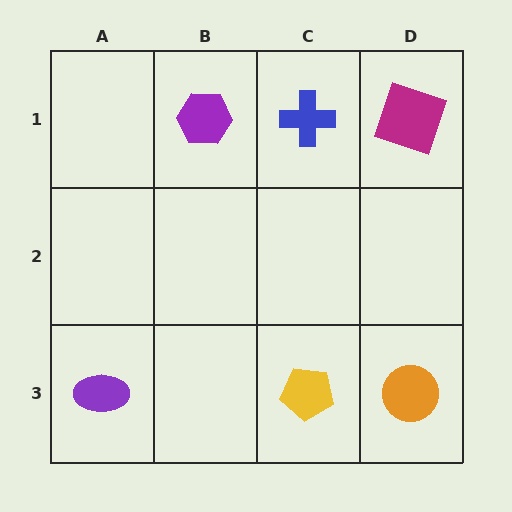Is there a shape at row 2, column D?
No, that cell is empty.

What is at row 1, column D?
A magenta square.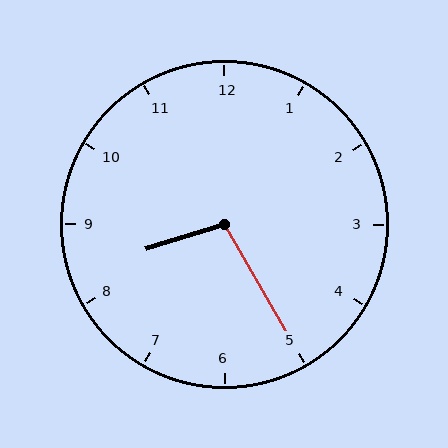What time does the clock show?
8:25.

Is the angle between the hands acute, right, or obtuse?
It is obtuse.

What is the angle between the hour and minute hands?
Approximately 102 degrees.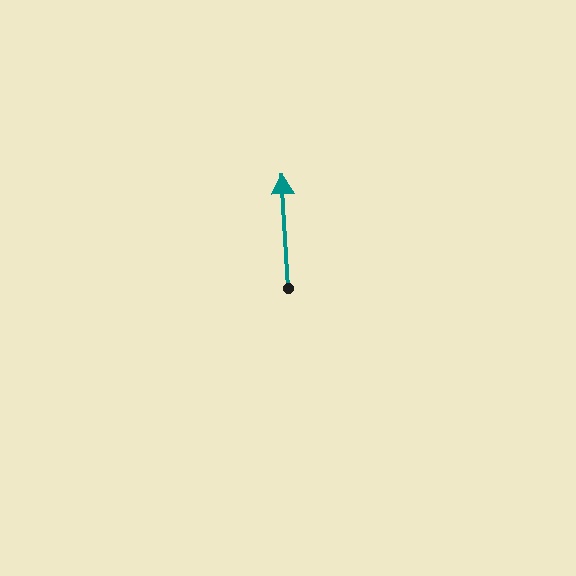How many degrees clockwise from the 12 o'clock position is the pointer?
Approximately 357 degrees.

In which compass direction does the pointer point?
North.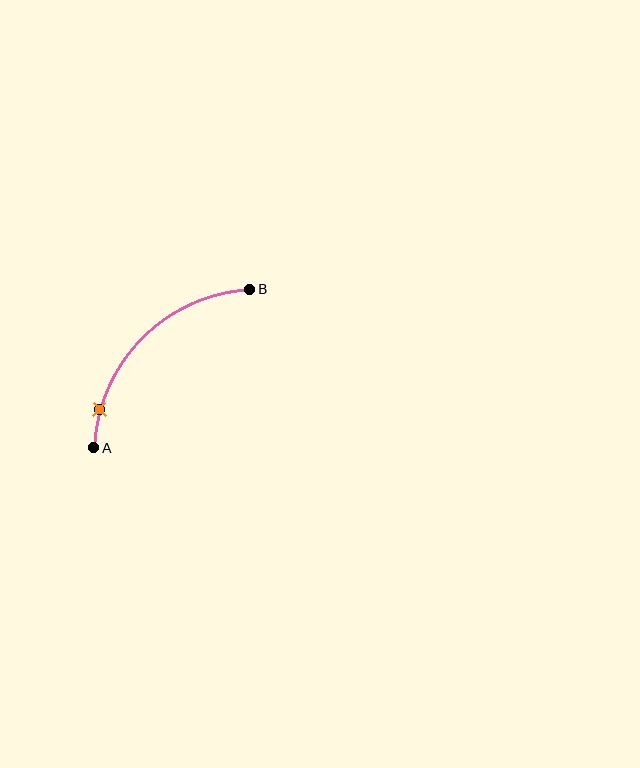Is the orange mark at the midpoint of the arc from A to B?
No. The orange mark lies on the arc but is closer to endpoint A. The arc midpoint would be at the point on the curve equidistant along the arc from both A and B.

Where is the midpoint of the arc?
The arc midpoint is the point on the curve farthest from the straight line joining A and B. It sits above and to the left of that line.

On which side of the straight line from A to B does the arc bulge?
The arc bulges above and to the left of the straight line connecting A and B.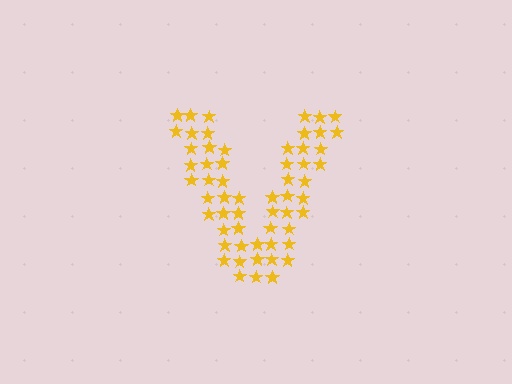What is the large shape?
The large shape is the letter V.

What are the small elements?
The small elements are stars.